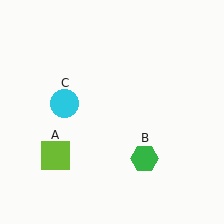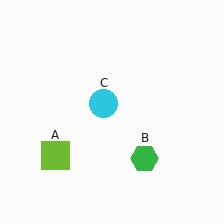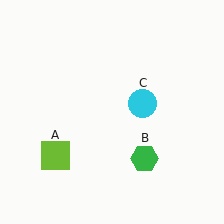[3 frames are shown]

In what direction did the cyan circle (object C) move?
The cyan circle (object C) moved right.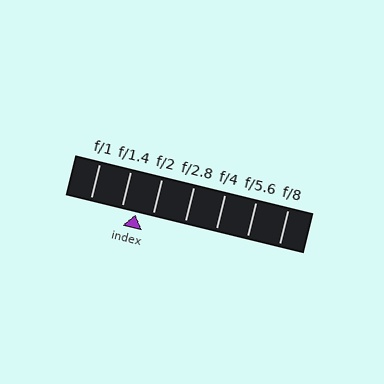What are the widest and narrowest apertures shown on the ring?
The widest aperture shown is f/1 and the narrowest is f/8.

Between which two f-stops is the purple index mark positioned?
The index mark is between f/1.4 and f/2.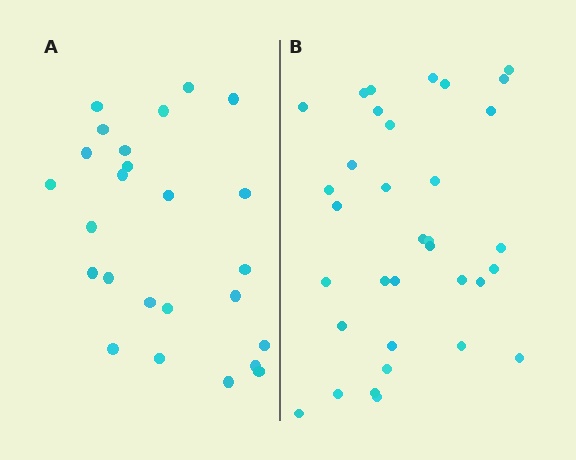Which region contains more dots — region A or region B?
Region B (the right region) has more dots.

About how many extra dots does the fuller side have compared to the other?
Region B has roughly 8 or so more dots than region A.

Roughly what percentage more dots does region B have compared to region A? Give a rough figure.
About 35% more.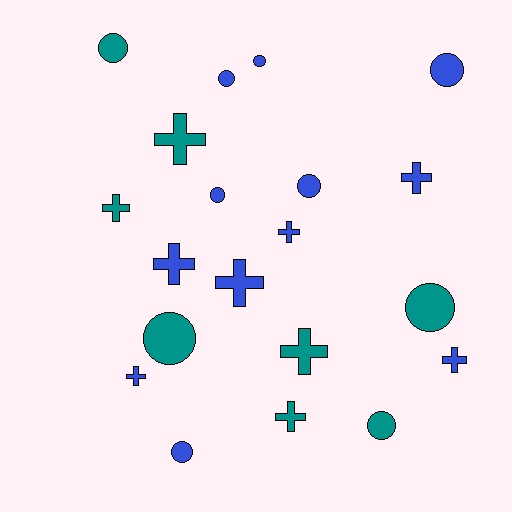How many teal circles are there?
There are 4 teal circles.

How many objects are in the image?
There are 20 objects.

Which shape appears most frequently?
Cross, with 10 objects.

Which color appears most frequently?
Blue, with 12 objects.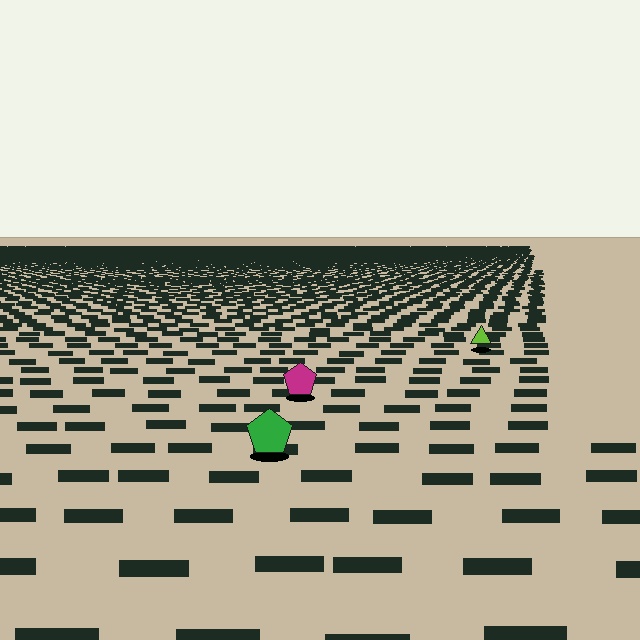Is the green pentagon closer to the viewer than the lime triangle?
Yes. The green pentagon is closer — you can tell from the texture gradient: the ground texture is coarser near it.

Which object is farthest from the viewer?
The lime triangle is farthest from the viewer. It appears smaller and the ground texture around it is denser.